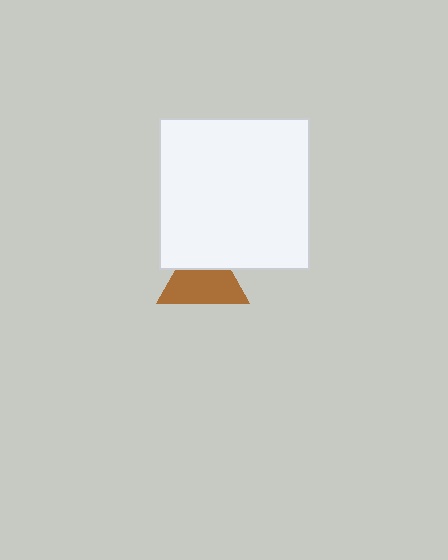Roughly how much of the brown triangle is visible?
Most of it is visible (roughly 65%).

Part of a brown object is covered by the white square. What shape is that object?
It is a triangle.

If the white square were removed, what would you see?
You would see the complete brown triangle.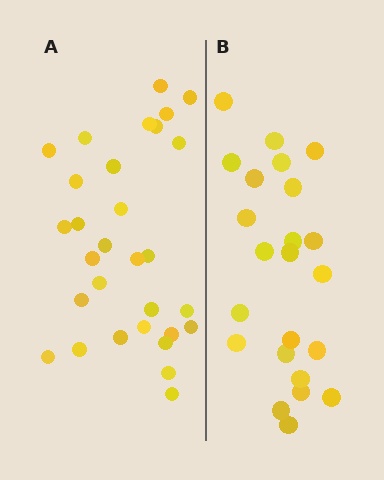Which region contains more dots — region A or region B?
Region A (the left region) has more dots.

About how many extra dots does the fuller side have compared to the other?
Region A has roughly 8 or so more dots than region B.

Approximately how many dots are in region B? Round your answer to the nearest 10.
About 20 dots. (The exact count is 23, which rounds to 20.)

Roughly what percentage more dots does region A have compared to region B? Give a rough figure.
About 30% more.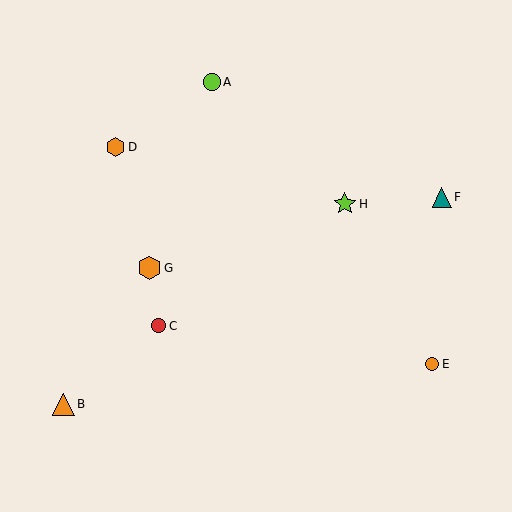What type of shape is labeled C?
Shape C is a red circle.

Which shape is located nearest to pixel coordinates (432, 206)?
The teal triangle (labeled F) at (442, 197) is nearest to that location.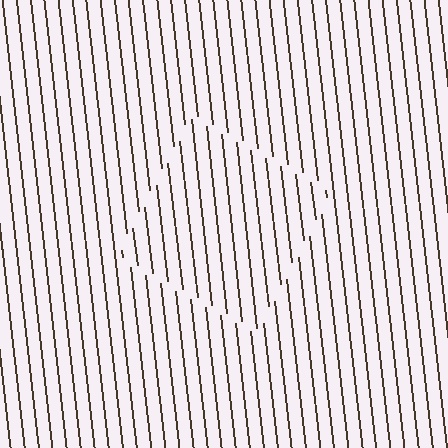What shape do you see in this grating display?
An illusory square. The interior of the shape contains the same grating, shifted by half a period — the contour is defined by the phase discontinuity where line-ends from the inner and outer gratings abut.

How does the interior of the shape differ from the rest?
The interior of the shape contains the same grating, shifted by half a period — the contour is defined by the phase discontinuity where line-ends from the inner and outer gratings abut.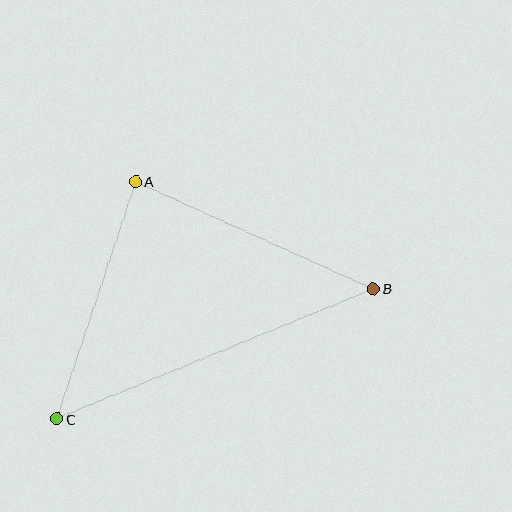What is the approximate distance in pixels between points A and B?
The distance between A and B is approximately 261 pixels.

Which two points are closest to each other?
Points A and C are closest to each other.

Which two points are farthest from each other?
Points B and C are farthest from each other.